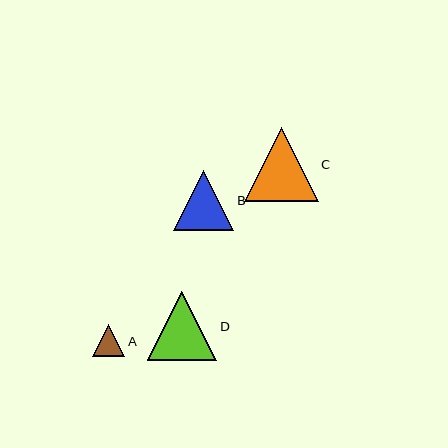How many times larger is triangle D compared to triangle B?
Triangle D is approximately 1.1 times the size of triangle B.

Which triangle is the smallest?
Triangle A is the smallest with a size of approximately 32 pixels.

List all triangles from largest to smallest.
From largest to smallest: C, D, B, A.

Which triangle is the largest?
Triangle C is the largest with a size of approximately 74 pixels.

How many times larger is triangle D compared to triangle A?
Triangle D is approximately 2.2 times the size of triangle A.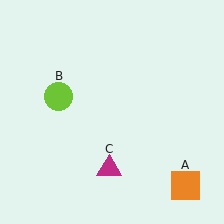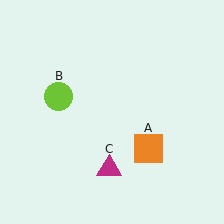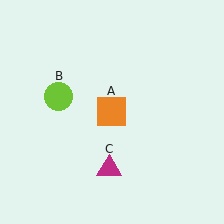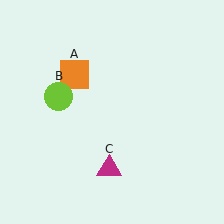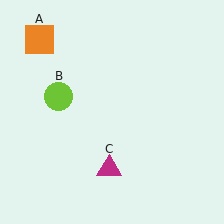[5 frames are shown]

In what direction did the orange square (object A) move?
The orange square (object A) moved up and to the left.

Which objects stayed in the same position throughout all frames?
Lime circle (object B) and magenta triangle (object C) remained stationary.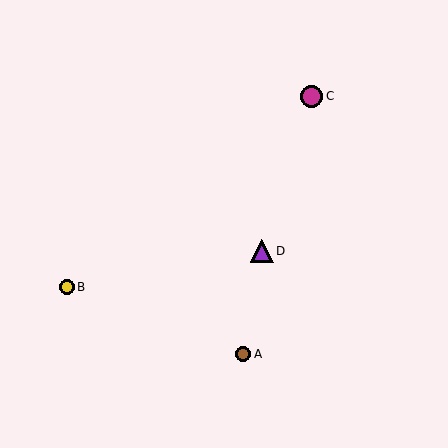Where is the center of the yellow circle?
The center of the yellow circle is at (67, 287).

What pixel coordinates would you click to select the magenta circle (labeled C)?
Click at (312, 96) to select the magenta circle C.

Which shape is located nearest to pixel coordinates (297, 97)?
The magenta circle (labeled C) at (312, 96) is nearest to that location.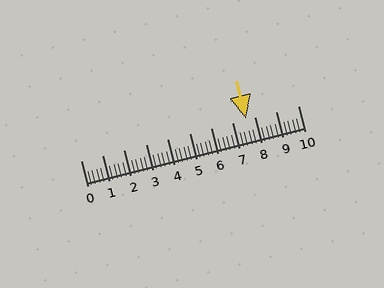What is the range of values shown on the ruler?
The ruler shows values from 0 to 10.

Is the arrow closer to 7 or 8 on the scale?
The arrow is closer to 8.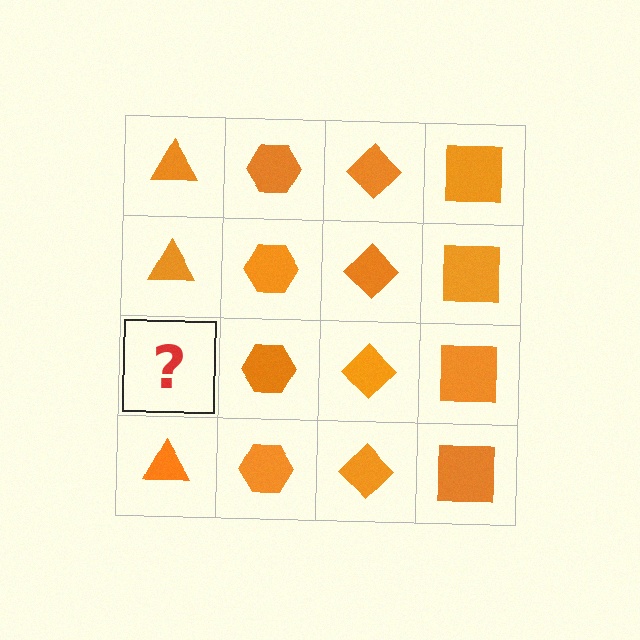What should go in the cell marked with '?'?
The missing cell should contain an orange triangle.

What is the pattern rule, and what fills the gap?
The rule is that each column has a consistent shape. The gap should be filled with an orange triangle.